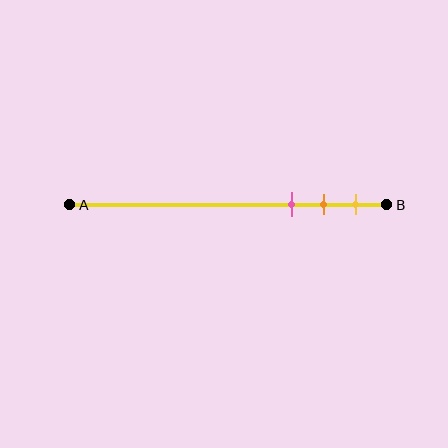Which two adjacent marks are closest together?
The orange and yellow marks are the closest adjacent pair.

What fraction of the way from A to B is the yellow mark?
The yellow mark is approximately 90% (0.9) of the way from A to B.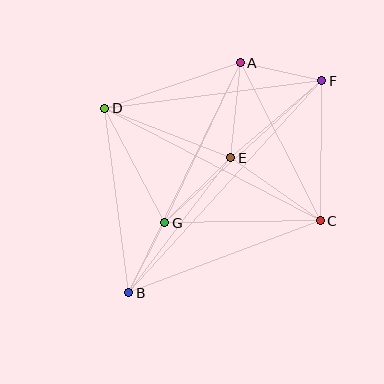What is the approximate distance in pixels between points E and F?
The distance between E and F is approximately 119 pixels.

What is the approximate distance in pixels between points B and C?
The distance between B and C is approximately 205 pixels.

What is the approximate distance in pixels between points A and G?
The distance between A and G is approximately 177 pixels.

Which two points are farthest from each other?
Points B and F are farthest from each other.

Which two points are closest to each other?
Points B and G are closest to each other.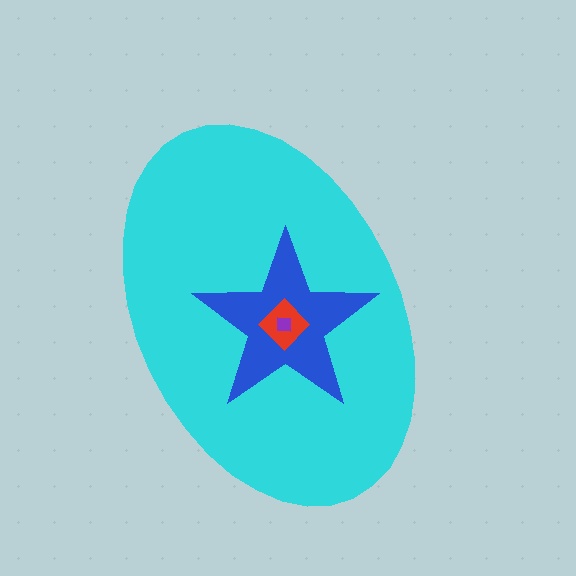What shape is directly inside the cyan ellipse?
The blue star.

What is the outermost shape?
The cyan ellipse.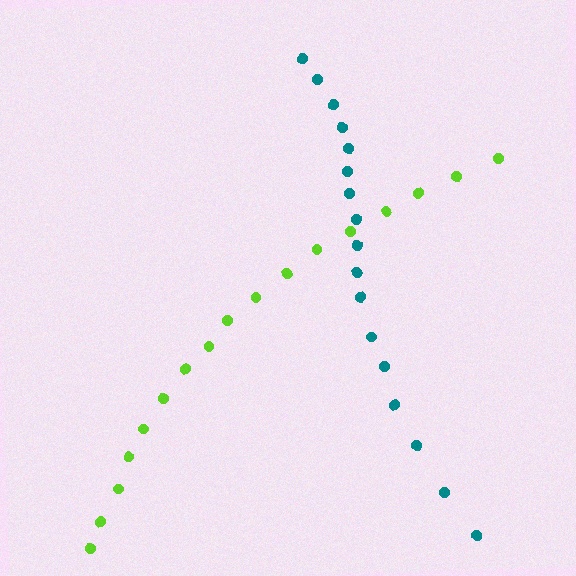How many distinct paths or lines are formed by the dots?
There are 2 distinct paths.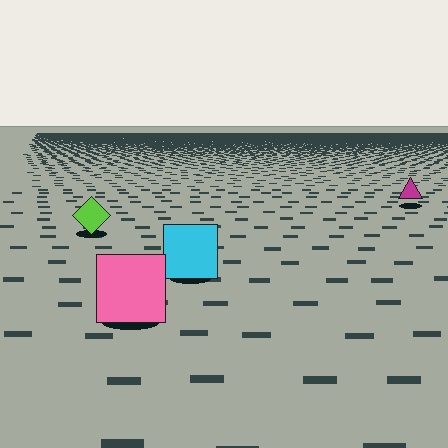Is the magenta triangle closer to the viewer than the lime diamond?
No. The lime diamond is closer — you can tell from the texture gradient: the ground texture is coarser near it.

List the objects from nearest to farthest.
From nearest to farthest: the pink square, the cyan square, the lime diamond, the magenta triangle.